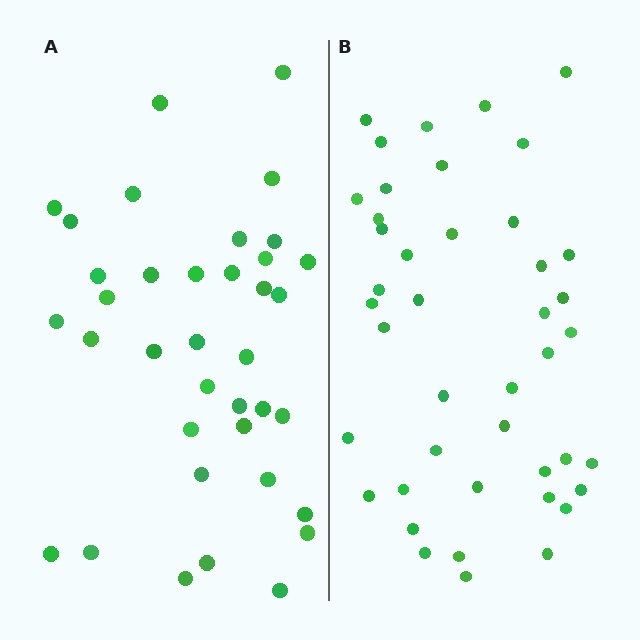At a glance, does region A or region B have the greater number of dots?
Region B (the right region) has more dots.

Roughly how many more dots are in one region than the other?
Region B has about 6 more dots than region A.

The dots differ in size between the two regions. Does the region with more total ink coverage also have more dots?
No. Region A has more total ink coverage because its dots are larger, but region B actually contains more individual dots. Total area can be misleading — the number of items is what matters here.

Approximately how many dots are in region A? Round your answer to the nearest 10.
About 40 dots. (The exact count is 37, which rounds to 40.)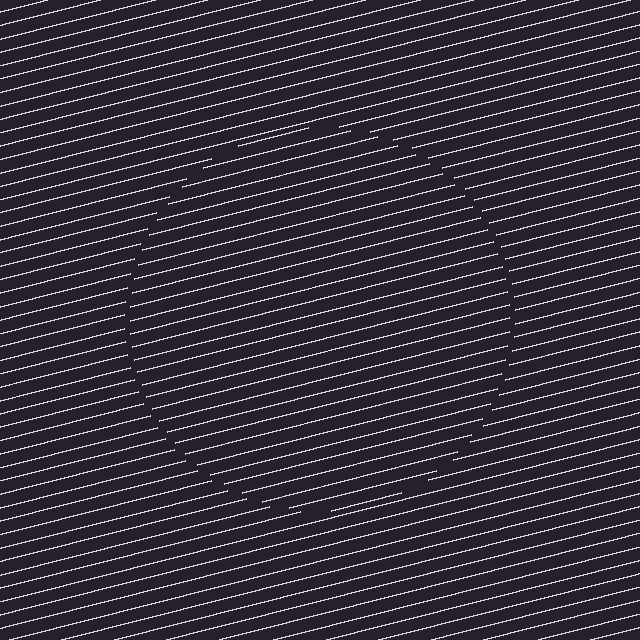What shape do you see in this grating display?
An illusory circle. The interior of the shape contains the same grating, shifted by half a period — the contour is defined by the phase discontinuity where line-ends from the inner and outer gratings abut.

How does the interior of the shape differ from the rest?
The interior of the shape contains the same grating, shifted by half a period — the contour is defined by the phase discontinuity where line-ends from the inner and outer gratings abut.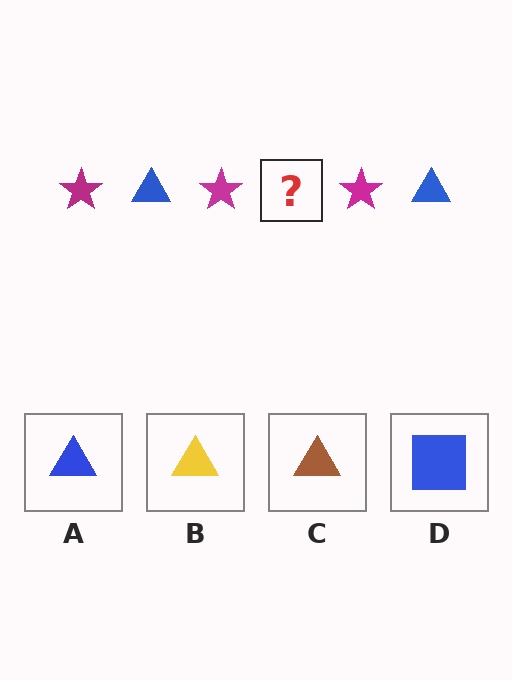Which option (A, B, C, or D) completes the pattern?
A.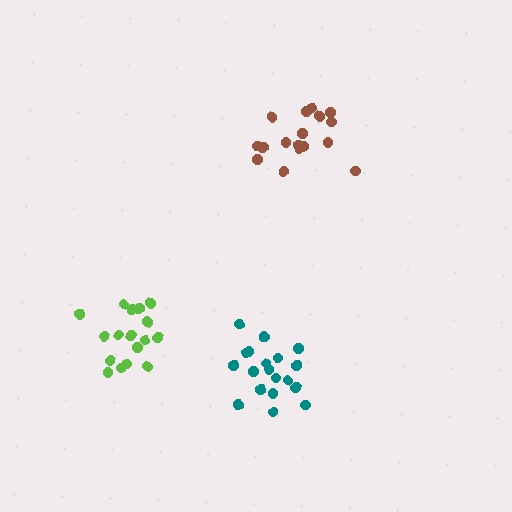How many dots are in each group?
Group 1: 18 dots, Group 2: 19 dots, Group 3: 17 dots (54 total).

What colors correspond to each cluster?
The clusters are colored: lime, teal, brown.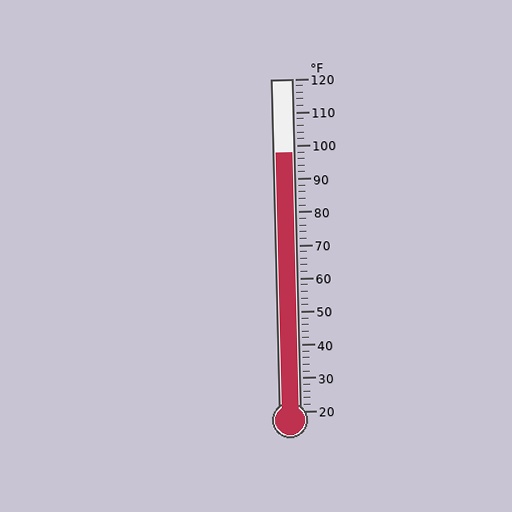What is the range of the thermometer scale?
The thermometer scale ranges from 20°F to 120°F.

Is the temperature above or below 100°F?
The temperature is below 100°F.